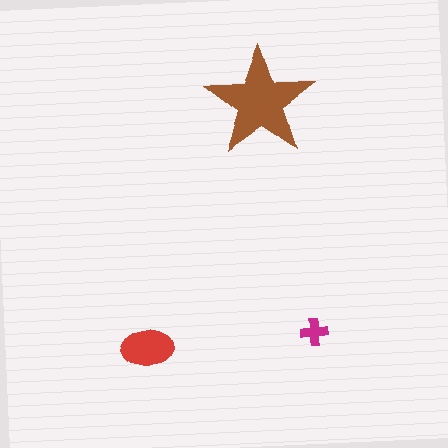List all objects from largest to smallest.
The brown star, the red ellipse, the magenta cross.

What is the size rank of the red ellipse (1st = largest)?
2nd.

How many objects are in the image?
There are 3 objects in the image.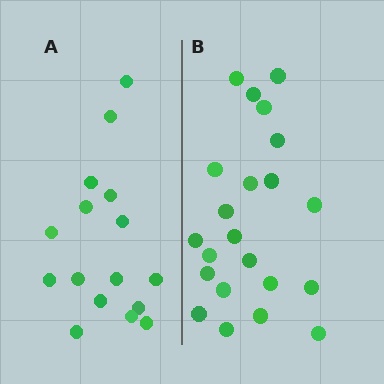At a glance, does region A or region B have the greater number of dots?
Region B (the right region) has more dots.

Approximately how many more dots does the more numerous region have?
Region B has about 6 more dots than region A.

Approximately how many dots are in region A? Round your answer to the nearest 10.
About 20 dots. (The exact count is 16, which rounds to 20.)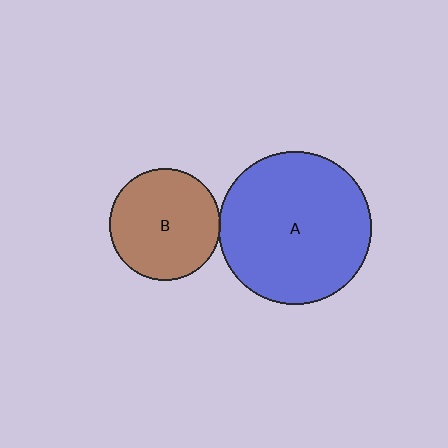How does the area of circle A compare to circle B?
Approximately 1.9 times.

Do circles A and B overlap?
Yes.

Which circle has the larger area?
Circle A (blue).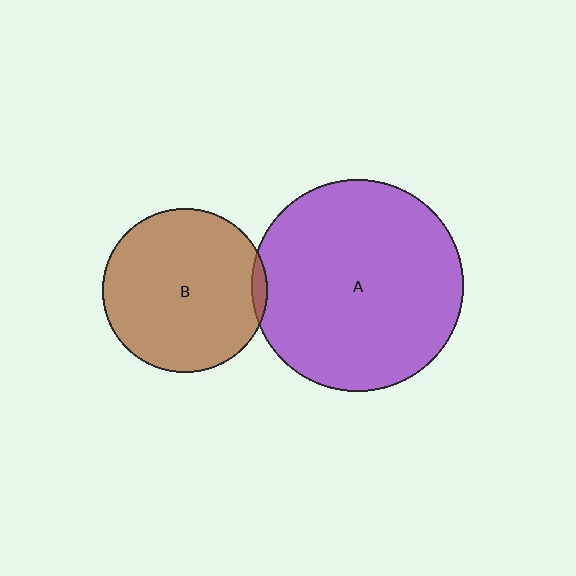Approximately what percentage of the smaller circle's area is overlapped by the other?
Approximately 5%.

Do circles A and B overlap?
Yes.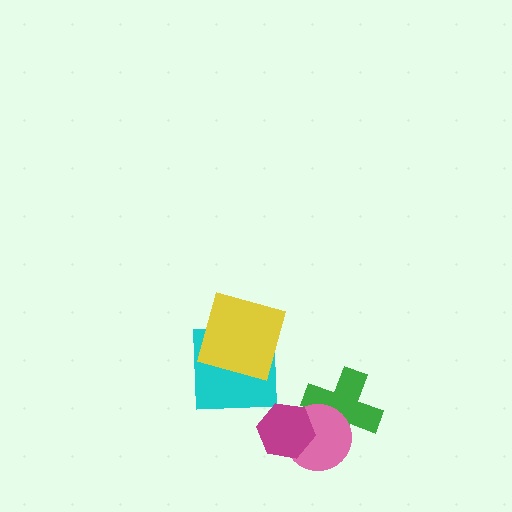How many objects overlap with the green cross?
2 objects overlap with the green cross.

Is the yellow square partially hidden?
No, no other shape covers it.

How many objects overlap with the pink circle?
2 objects overlap with the pink circle.